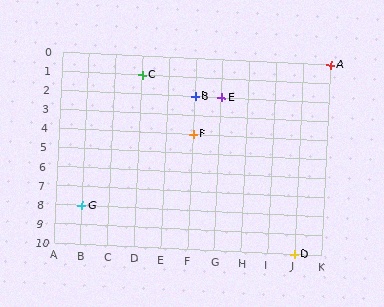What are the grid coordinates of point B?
Point B is at grid coordinates (F, 2).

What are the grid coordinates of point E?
Point E is at grid coordinates (G, 2).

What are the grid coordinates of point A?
Point A is at grid coordinates (K, 0).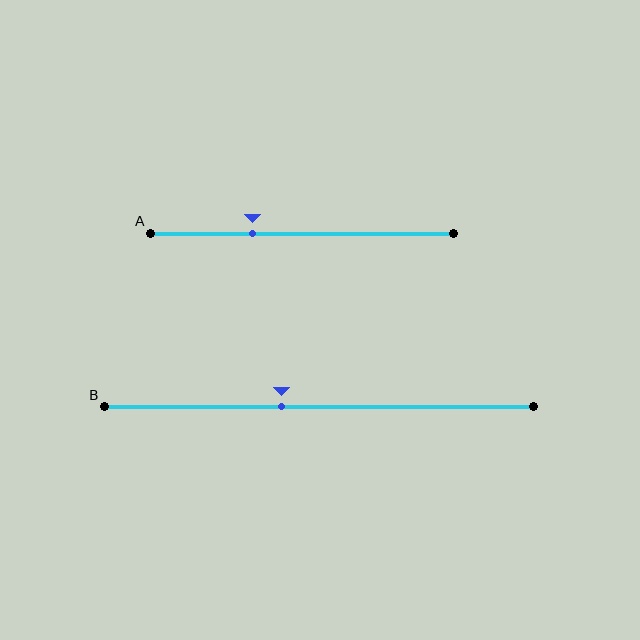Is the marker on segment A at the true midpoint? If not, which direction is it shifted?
No, the marker on segment A is shifted to the left by about 16% of the segment length.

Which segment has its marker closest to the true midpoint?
Segment B has its marker closest to the true midpoint.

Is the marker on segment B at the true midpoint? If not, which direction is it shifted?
No, the marker on segment B is shifted to the left by about 9% of the segment length.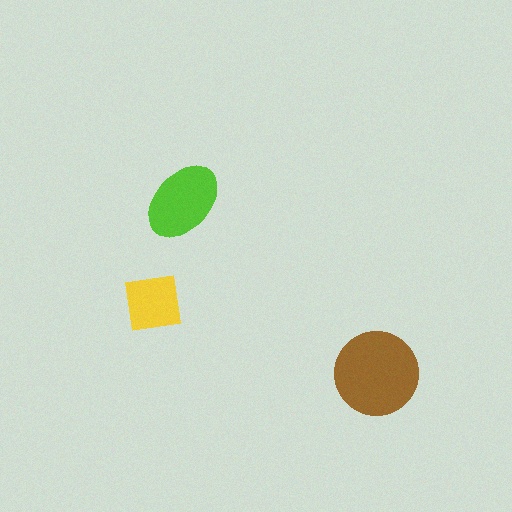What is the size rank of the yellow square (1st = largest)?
3rd.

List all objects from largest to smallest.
The brown circle, the lime ellipse, the yellow square.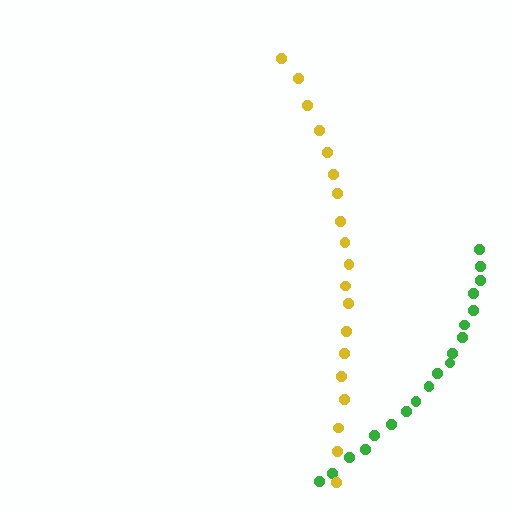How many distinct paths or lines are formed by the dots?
There are 2 distinct paths.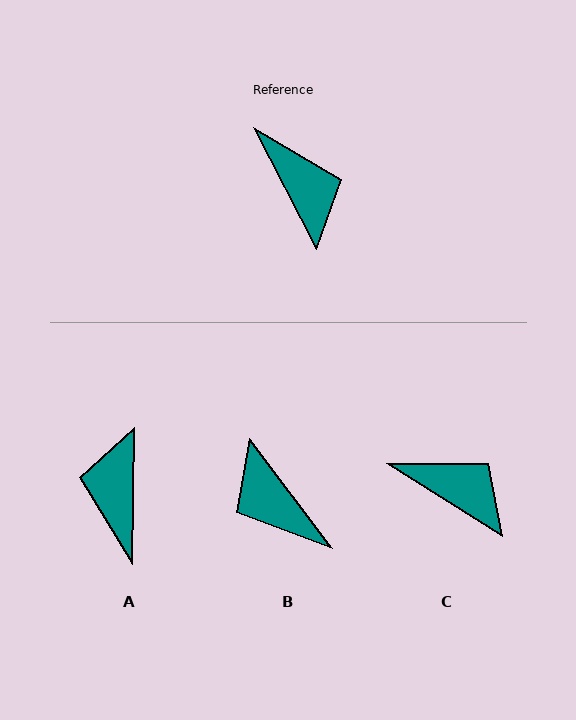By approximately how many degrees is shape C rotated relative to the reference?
Approximately 30 degrees counter-clockwise.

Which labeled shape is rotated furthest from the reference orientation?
B, about 171 degrees away.